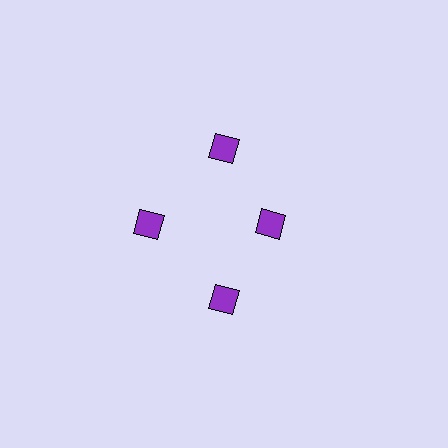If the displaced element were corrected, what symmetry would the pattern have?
It would have 4-fold rotational symmetry — the pattern would map onto itself every 90 degrees.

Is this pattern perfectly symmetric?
No. The 4 purple diamonds are arranged in a ring, but one element near the 3 o'clock position is pulled inward toward the center, breaking the 4-fold rotational symmetry.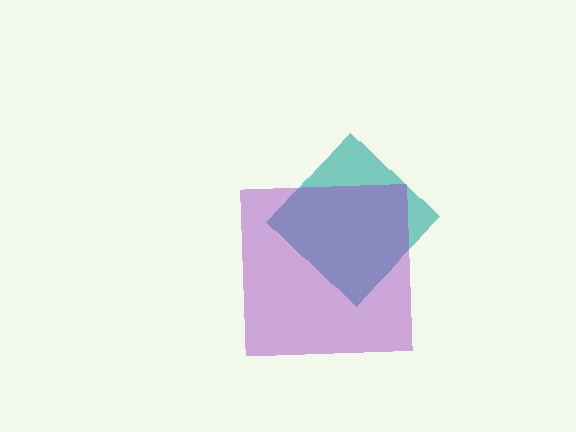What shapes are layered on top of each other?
The layered shapes are: a teal diamond, a purple square.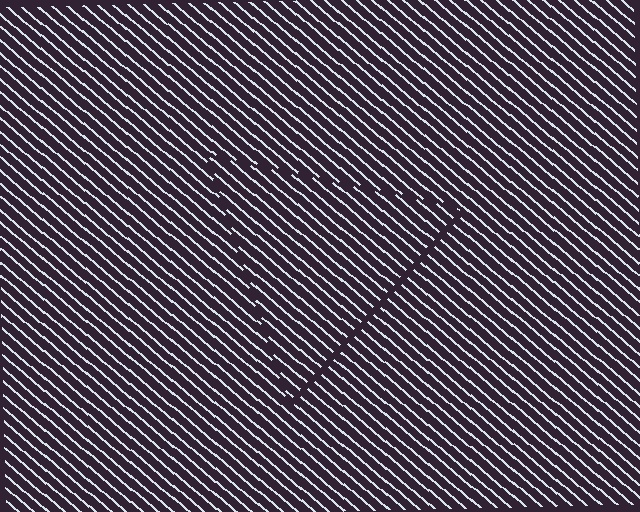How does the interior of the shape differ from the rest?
The interior of the shape contains the same grating, shifted by half a period — the contour is defined by the phase discontinuity where line-ends from the inner and outer gratings abut.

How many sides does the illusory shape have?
3 sides — the line-ends trace a triangle.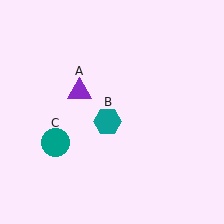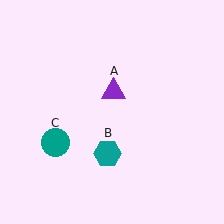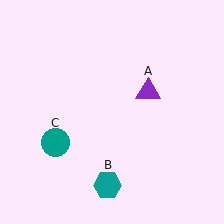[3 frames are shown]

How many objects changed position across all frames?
2 objects changed position: purple triangle (object A), teal hexagon (object B).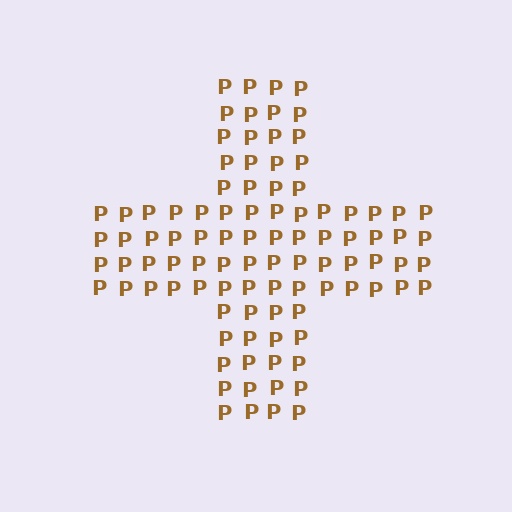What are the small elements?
The small elements are letter P's.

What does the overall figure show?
The overall figure shows a cross.